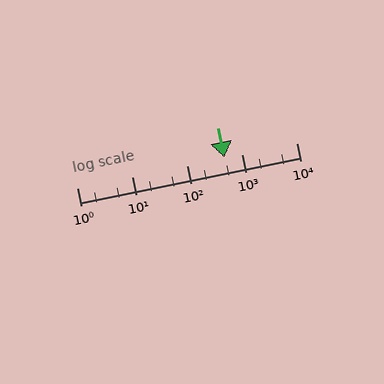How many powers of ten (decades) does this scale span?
The scale spans 4 decades, from 1 to 10000.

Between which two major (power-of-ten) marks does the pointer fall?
The pointer is between 100 and 1000.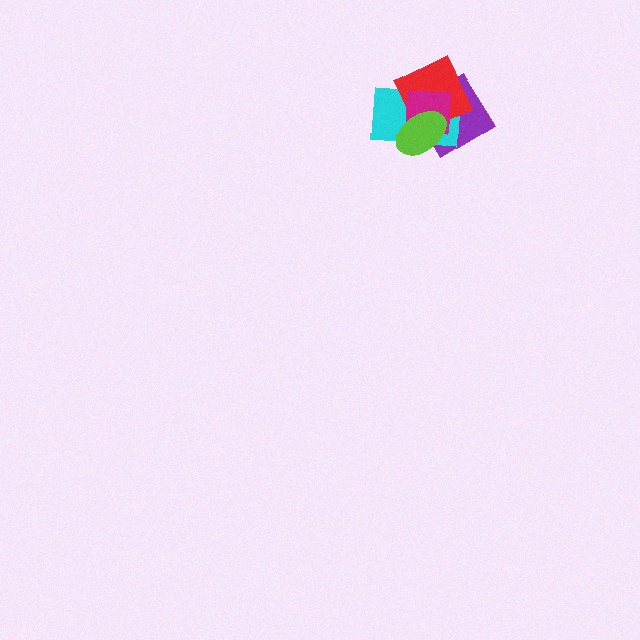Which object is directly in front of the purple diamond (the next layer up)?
The cyan rectangle is directly in front of the purple diamond.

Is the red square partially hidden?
Yes, it is partially covered by another shape.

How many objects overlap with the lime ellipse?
4 objects overlap with the lime ellipse.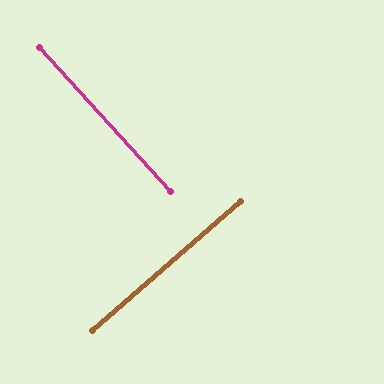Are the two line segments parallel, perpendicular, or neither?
Perpendicular — they meet at approximately 89°.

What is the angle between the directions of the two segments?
Approximately 89 degrees.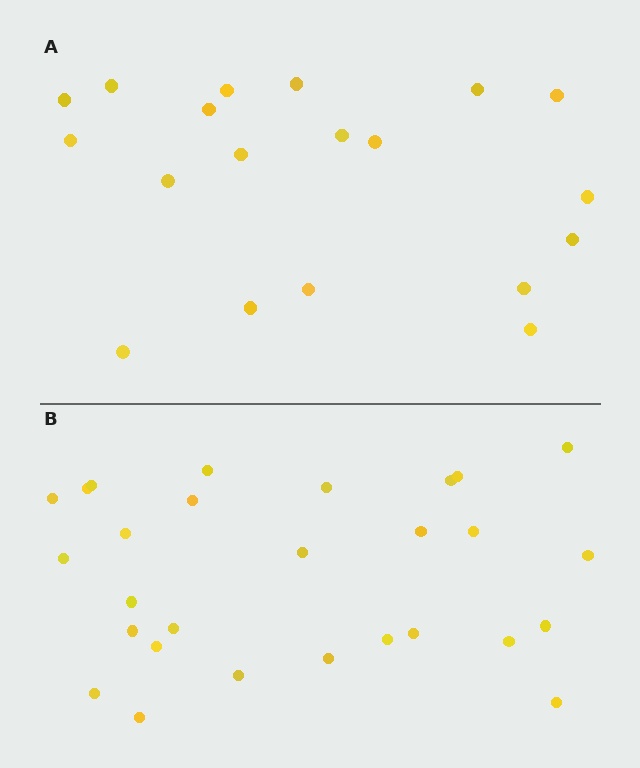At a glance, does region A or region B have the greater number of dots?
Region B (the bottom region) has more dots.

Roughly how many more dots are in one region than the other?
Region B has roughly 8 or so more dots than region A.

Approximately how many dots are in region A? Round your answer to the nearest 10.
About 20 dots. (The exact count is 19, which rounds to 20.)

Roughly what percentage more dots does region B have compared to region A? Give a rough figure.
About 45% more.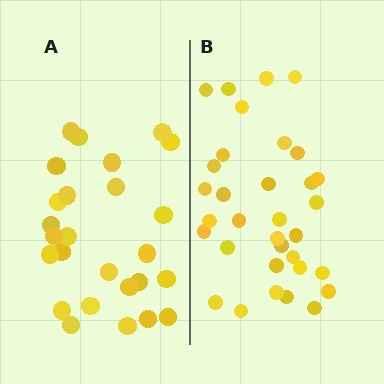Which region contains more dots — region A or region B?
Region B (the right region) has more dots.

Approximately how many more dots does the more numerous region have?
Region B has roughly 8 or so more dots than region A.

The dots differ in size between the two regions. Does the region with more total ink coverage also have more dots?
No. Region A has more total ink coverage because its dots are larger, but region B actually contains more individual dots. Total area can be misleading — the number of items is what matters here.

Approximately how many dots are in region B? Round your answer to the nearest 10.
About 30 dots. (The exact count is 33, which rounds to 30.)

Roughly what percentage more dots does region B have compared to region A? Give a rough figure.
About 25% more.